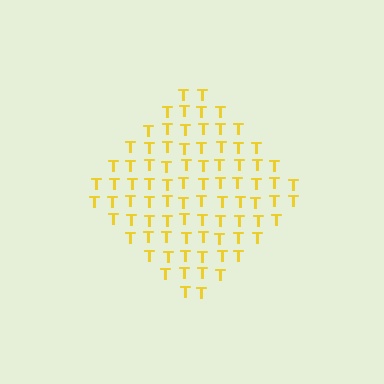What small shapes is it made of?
It is made of small letter T's.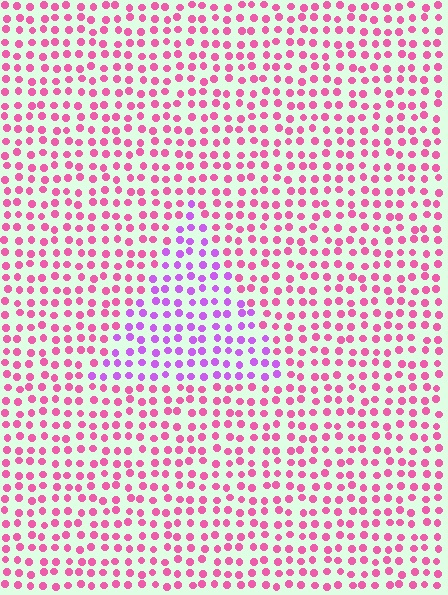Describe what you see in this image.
The image is filled with small pink elements in a uniform arrangement. A triangle-shaped region is visible where the elements are tinted to a slightly different hue, forming a subtle color boundary.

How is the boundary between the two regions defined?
The boundary is defined purely by a slight shift in hue (about 42 degrees). Spacing, size, and orientation are identical on both sides.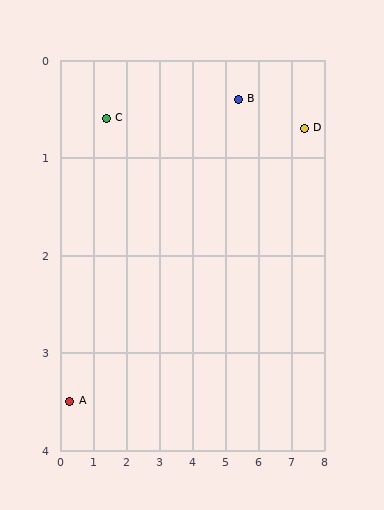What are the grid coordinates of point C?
Point C is at approximately (1.4, 0.6).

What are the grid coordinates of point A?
Point A is at approximately (0.3, 3.5).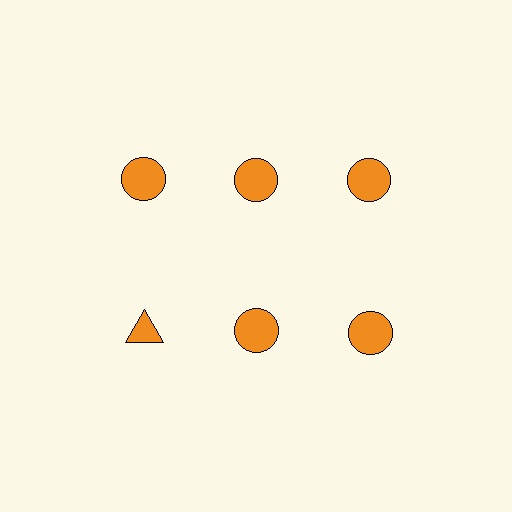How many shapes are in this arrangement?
There are 6 shapes arranged in a grid pattern.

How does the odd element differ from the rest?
It has a different shape: triangle instead of circle.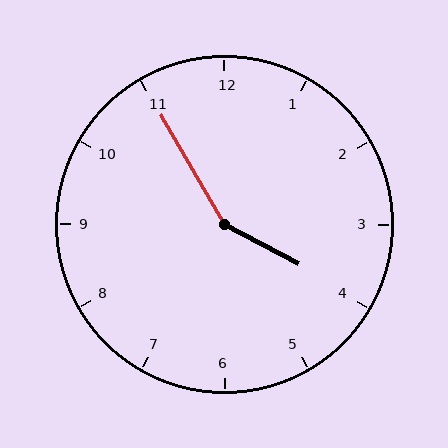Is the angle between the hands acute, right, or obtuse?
It is obtuse.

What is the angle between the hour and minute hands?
Approximately 148 degrees.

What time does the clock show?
3:55.